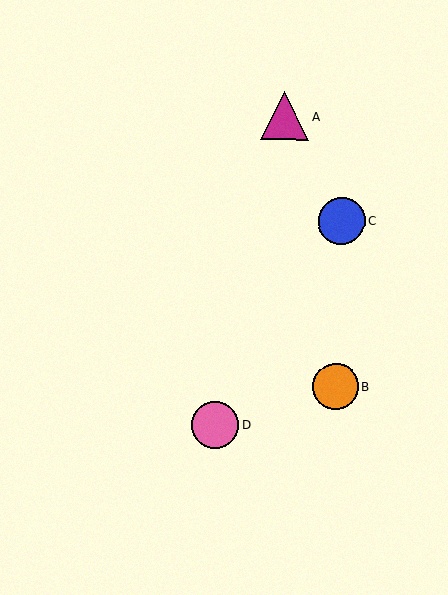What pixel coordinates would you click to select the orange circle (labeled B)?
Click at (336, 386) to select the orange circle B.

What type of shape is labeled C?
Shape C is a blue circle.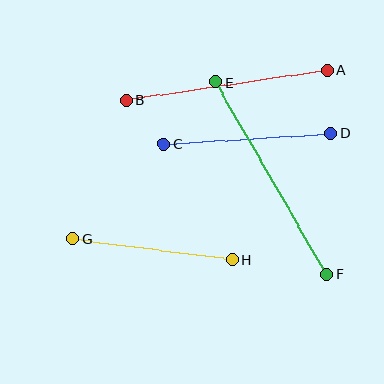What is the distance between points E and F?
The distance is approximately 222 pixels.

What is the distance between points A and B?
The distance is approximately 202 pixels.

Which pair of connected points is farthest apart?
Points E and F are farthest apart.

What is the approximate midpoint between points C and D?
The midpoint is at approximately (247, 139) pixels.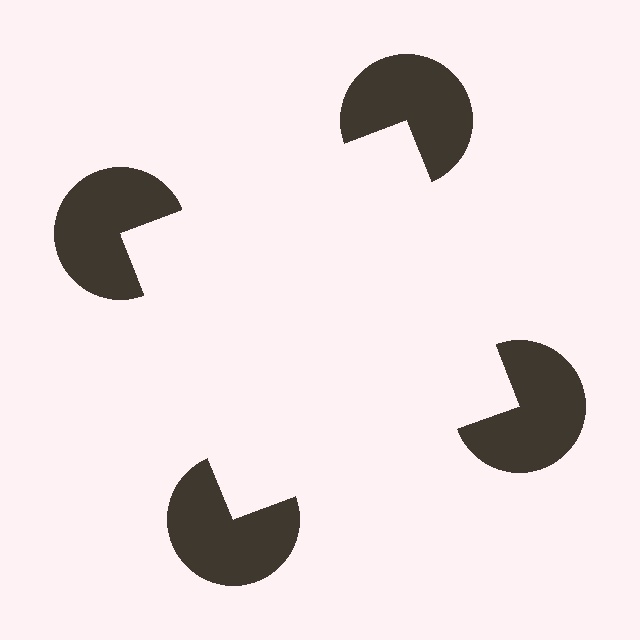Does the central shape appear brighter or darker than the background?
It typically appears slightly brighter than the background, even though no actual brightness change is drawn.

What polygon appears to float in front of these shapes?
An illusory square — its edges are inferred from the aligned wedge cuts in the pac-man discs, not physically drawn.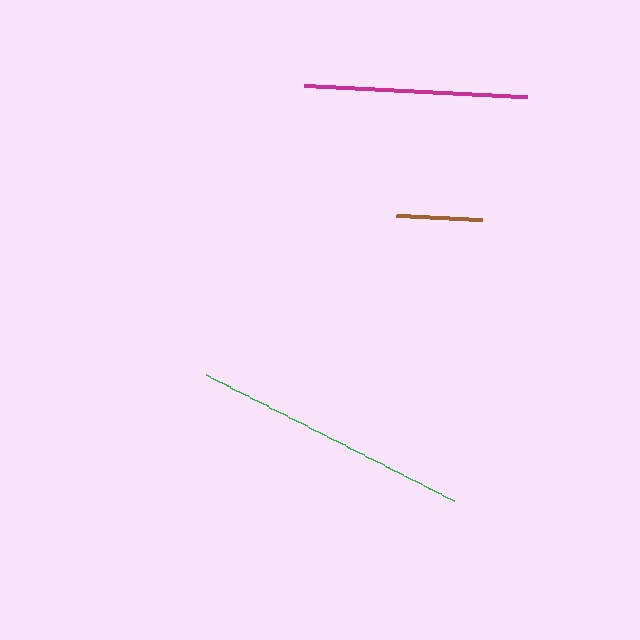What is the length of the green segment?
The green segment is approximately 279 pixels long.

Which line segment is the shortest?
The brown line is the shortest at approximately 86 pixels.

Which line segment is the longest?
The green line is the longest at approximately 279 pixels.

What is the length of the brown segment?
The brown segment is approximately 86 pixels long.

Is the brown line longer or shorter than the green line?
The green line is longer than the brown line.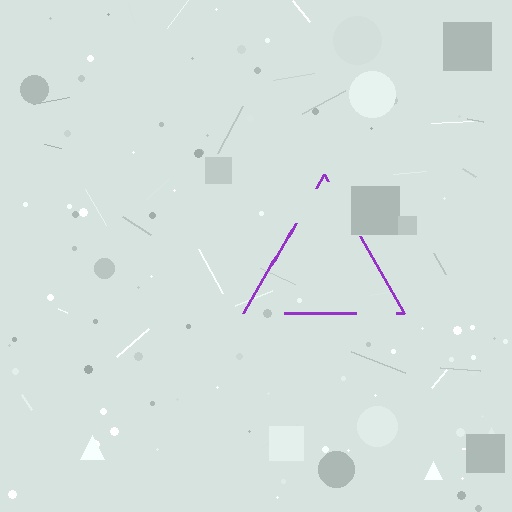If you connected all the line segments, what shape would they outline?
They would outline a triangle.